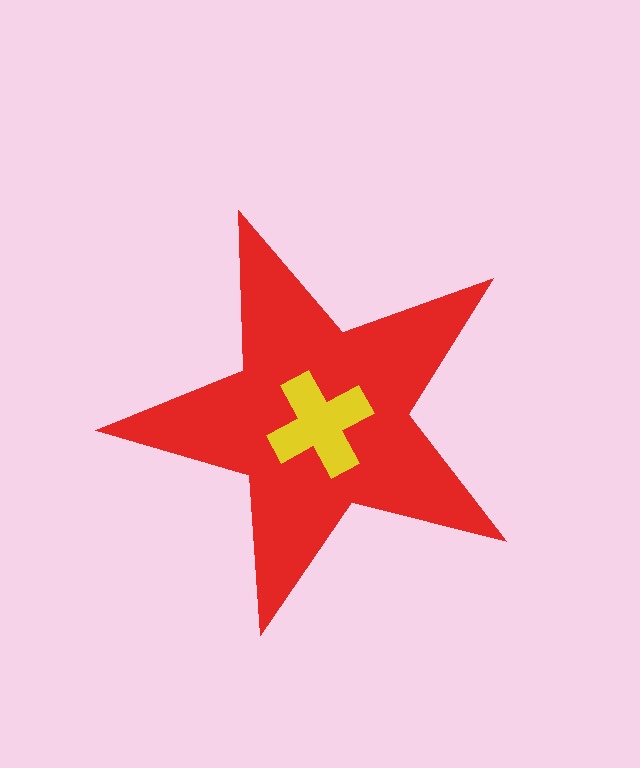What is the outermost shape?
The red star.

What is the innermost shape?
The yellow cross.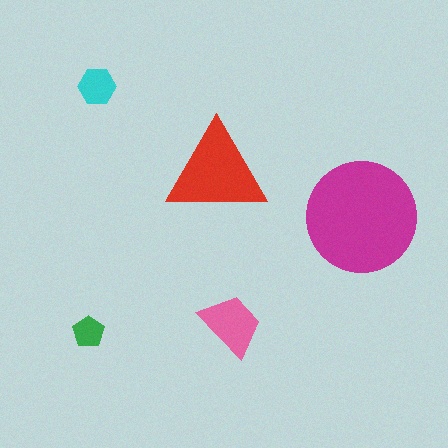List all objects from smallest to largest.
The green pentagon, the cyan hexagon, the pink trapezoid, the red triangle, the magenta circle.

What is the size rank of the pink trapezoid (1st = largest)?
3rd.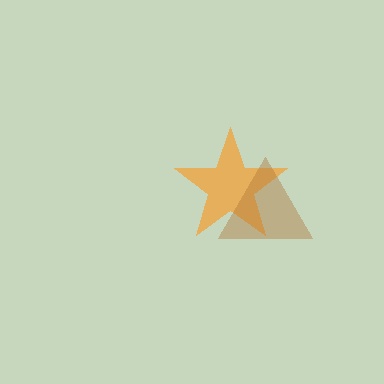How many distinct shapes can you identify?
There are 2 distinct shapes: an orange star, a brown triangle.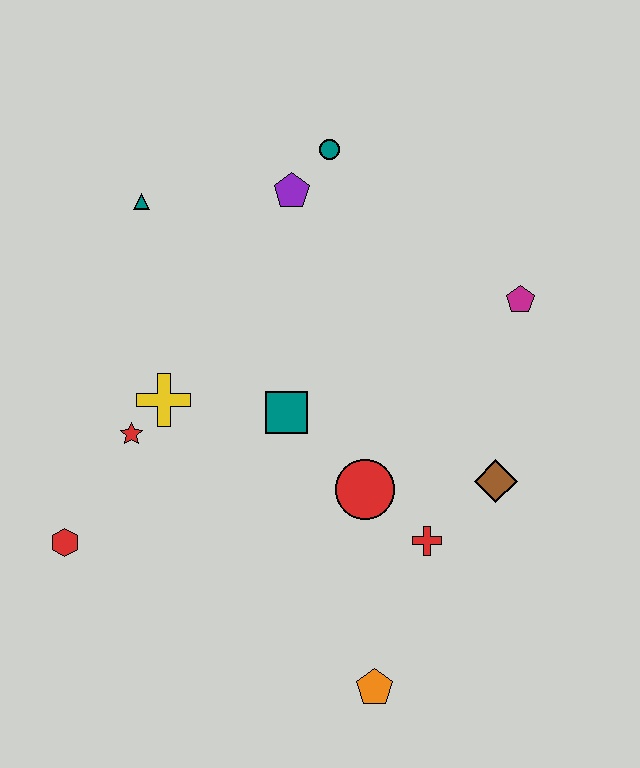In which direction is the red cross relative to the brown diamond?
The red cross is to the left of the brown diamond.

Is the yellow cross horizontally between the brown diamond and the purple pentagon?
No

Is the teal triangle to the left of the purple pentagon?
Yes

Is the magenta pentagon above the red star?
Yes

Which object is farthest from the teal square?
The orange pentagon is farthest from the teal square.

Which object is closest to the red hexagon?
The red star is closest to the red hexagon.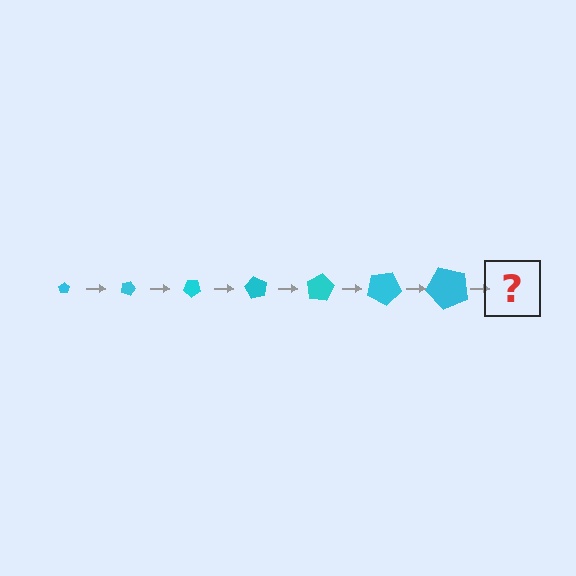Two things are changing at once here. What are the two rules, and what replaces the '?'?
The two rules are that the pentagon grows larger each step and it rotates 20 degrees each step. The '?' should be a pentagon, larger than the previous one and rotated 140 degrees from the start.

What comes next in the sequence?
The next element should be a pentagon, larger than the previous one and rotated 140 degrees from the start.